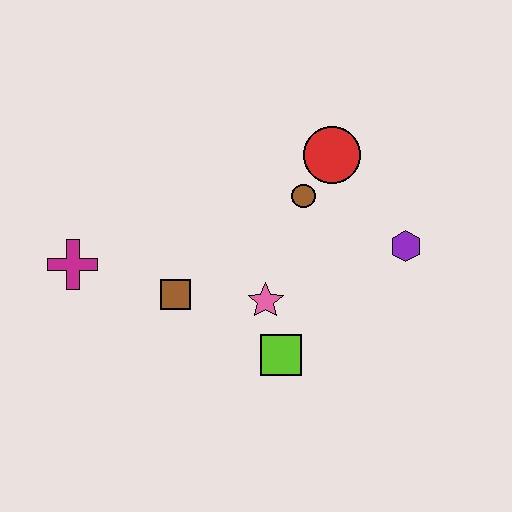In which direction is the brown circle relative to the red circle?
The brown circle is below the red circle.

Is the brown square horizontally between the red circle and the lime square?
No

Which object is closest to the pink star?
The lime square is closest to the pink star.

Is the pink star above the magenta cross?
No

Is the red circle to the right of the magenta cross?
Yes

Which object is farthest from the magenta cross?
The purple hexagon is farthest from the magenta cross.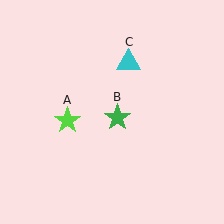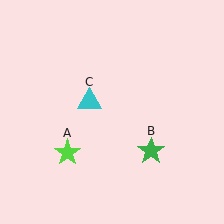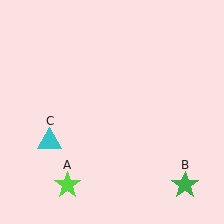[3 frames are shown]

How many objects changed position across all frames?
3 objects changed position: lime star (object A), green star (object B), cyan triangle (object C).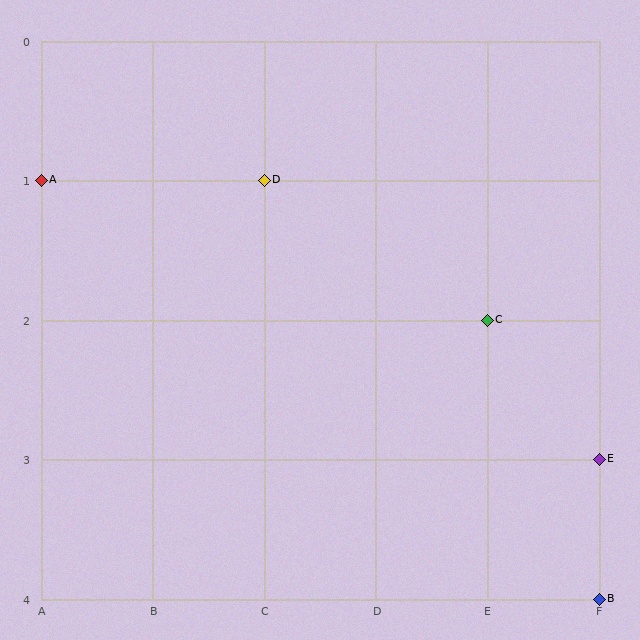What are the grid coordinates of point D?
Point D is at grid coordinates (C, 1).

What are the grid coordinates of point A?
Point A is at grid coordinates (A, 1).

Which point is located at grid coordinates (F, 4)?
Point B is at (F, 4).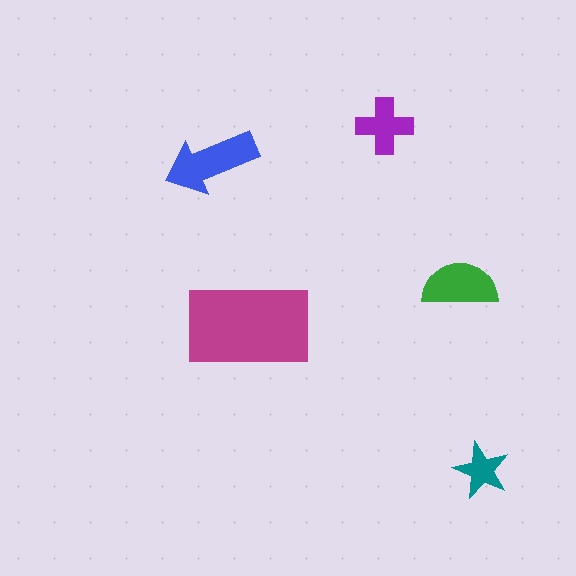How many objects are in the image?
There are 5 objects in the image.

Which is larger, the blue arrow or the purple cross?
The blue arrow.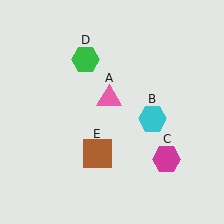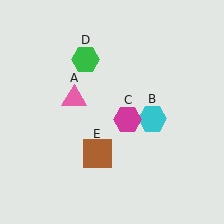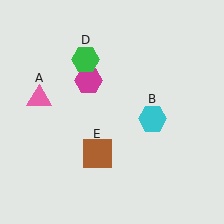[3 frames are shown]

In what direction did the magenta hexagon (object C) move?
The magenta hexagon (object C) moved up and to the left.